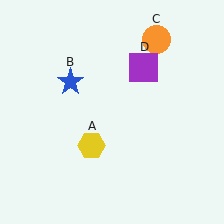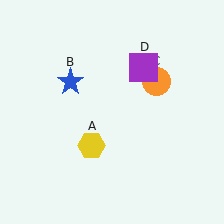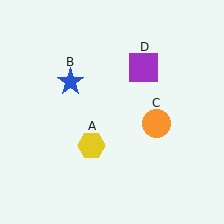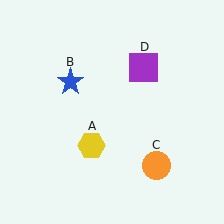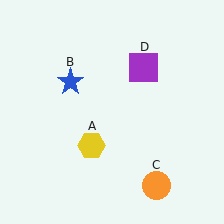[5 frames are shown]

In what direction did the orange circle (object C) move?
The orange circle (object C) moved down.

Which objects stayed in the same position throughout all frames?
Yellow hexagon (object A) and blue star (object B) and purple square (object D) remained stationary.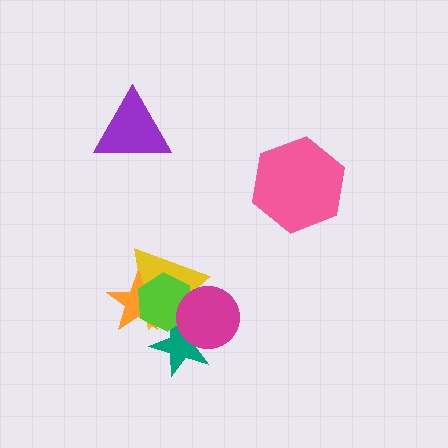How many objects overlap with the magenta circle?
3 objects overlap with the magenta circle.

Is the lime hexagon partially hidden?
Yes, it is partially covered by another shape.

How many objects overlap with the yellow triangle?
4 objects overlap with the yellow triangle.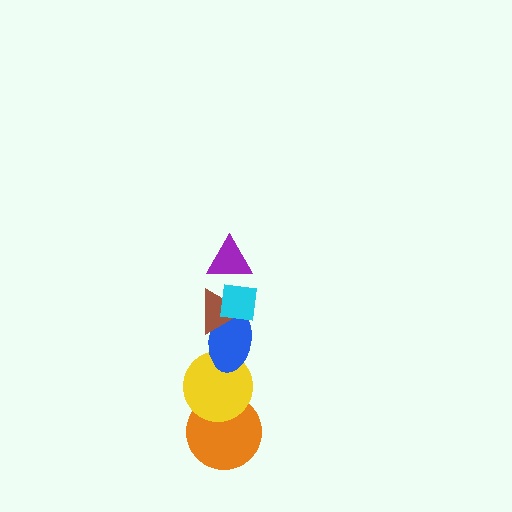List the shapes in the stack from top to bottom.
From top to bottom: the purple triangle, the cyan square, the brown triangle, the blue ellipse, the yellow circle, the orange circle.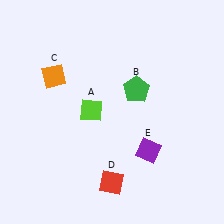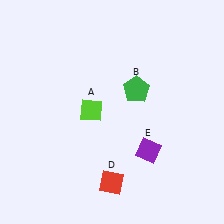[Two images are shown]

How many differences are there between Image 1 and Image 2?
There is 1 difference between the two images.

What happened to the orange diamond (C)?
The orange diamond (C) was removed in Image 2. It was in the top-left area of Image 1.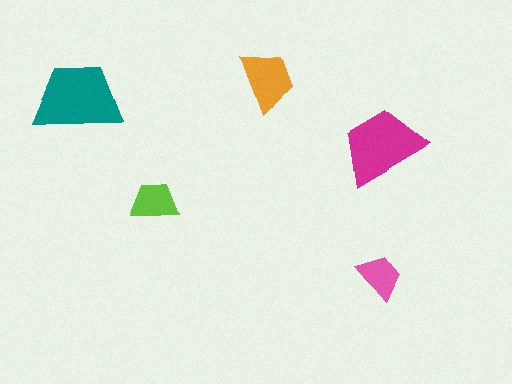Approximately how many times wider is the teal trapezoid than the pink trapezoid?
About 2 times wider.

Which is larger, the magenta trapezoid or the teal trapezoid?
The teal one.